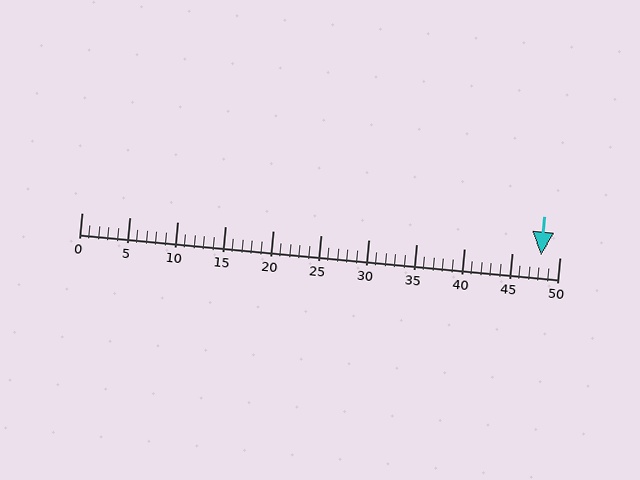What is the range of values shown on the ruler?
The ruler shows values from 0 to 50.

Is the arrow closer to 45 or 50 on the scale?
The arrow is closer to 50.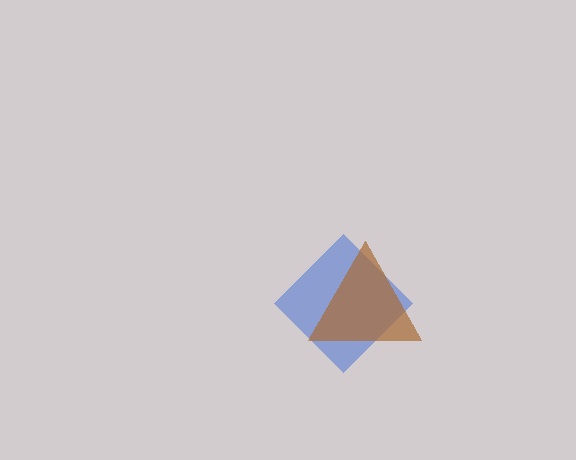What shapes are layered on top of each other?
The layered shapes are: a blue diamond, a brown triangle.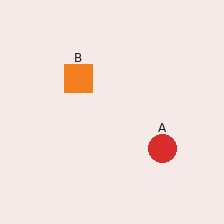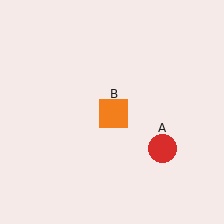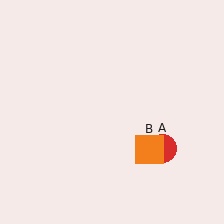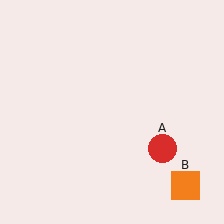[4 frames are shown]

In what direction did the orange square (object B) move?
The orange square (object B) moved down and to the right.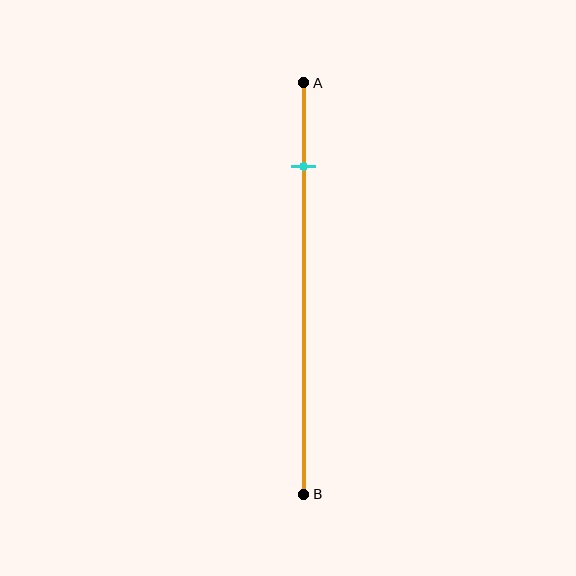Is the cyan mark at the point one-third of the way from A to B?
No, the mark is at about 20% from A, not at the 33% one-third point.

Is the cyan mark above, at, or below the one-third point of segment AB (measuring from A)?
The cyan mark is above the one-third point of segment AB.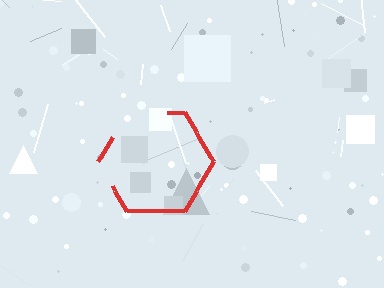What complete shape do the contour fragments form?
The contour fragments form a hexagon.